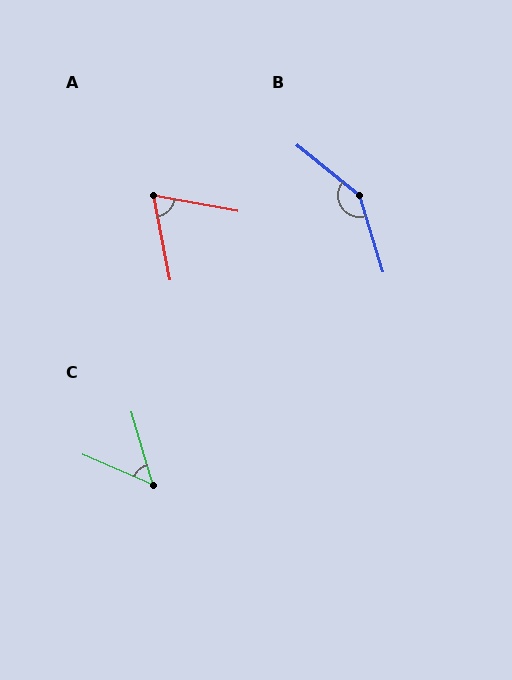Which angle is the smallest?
C, at approximately 50 degrees.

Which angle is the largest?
B, at approximately 146 degrees.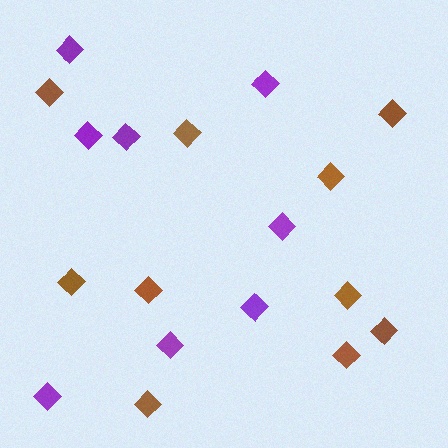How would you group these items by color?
There are 2 groups: one group of brown diamonds (10) and one group of purple diamonds (8).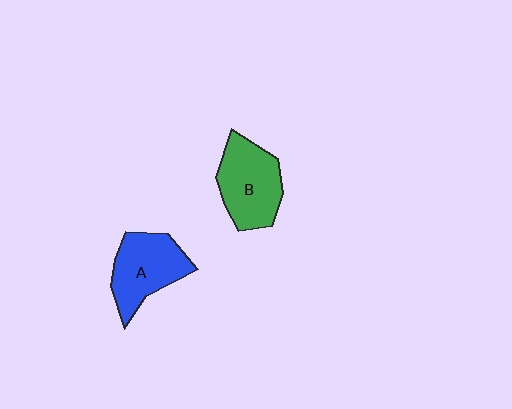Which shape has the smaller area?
Shape A (blue).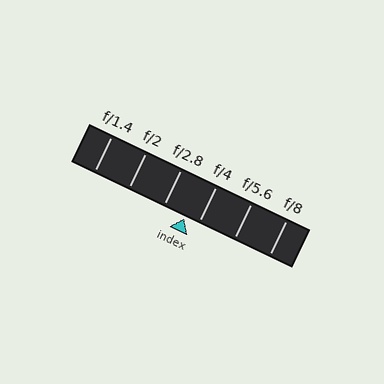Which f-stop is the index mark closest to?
The index mark is closest to f/4.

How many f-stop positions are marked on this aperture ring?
There are 6 f-stop positions marked.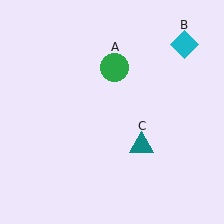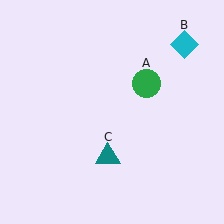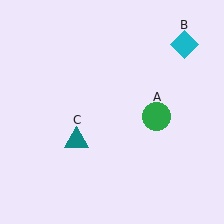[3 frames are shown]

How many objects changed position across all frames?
2 objects changed position: green circle (object A), teal triangle (object C).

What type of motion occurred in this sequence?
The green circle (object A), teal triangle (object C) rotated clockwise around the center of the scene.